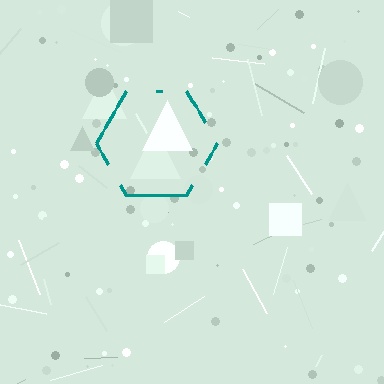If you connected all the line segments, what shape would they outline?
They would outline a hexagon.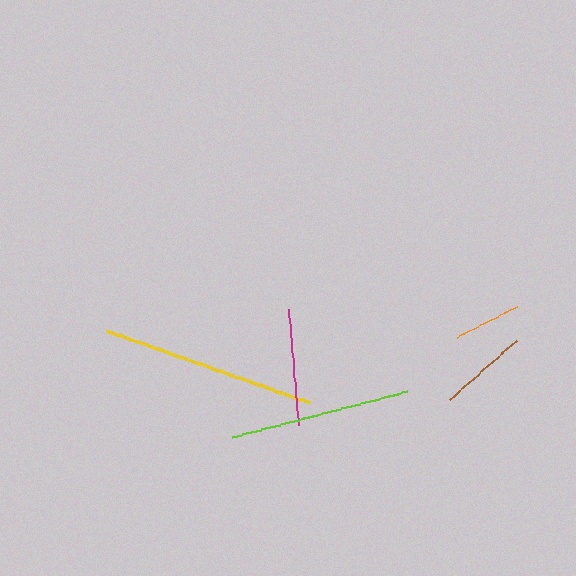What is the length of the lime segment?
The lime segment is approximately 181 pixels long.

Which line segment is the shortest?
The orange line is the shortest at approximately 68 pixels.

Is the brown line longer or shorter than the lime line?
The lime line is longer than the brown line.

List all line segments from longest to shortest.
From longest to shortest: yellow, lime, magenta, brown, orange.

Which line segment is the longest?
The yellow line is the longest at approximately 215 pixels.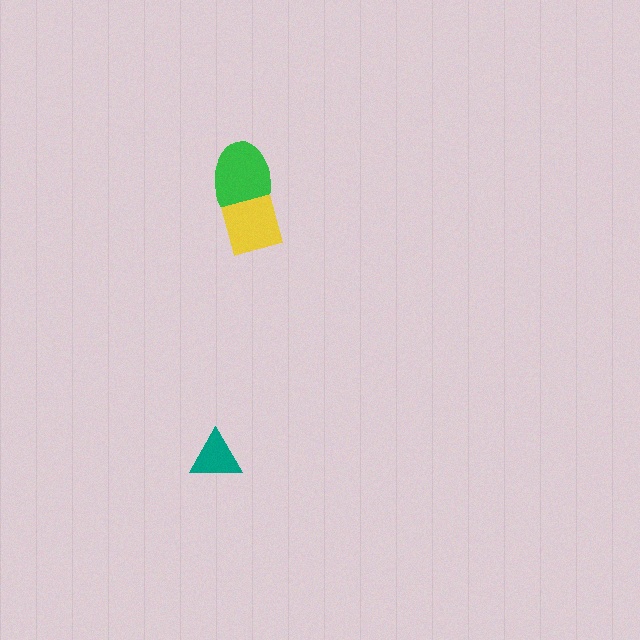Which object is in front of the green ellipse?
The yellow square is in front of the green ellipse.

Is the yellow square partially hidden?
No, no other shape covers it.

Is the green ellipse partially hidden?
Yes, it is partially covered by another shape.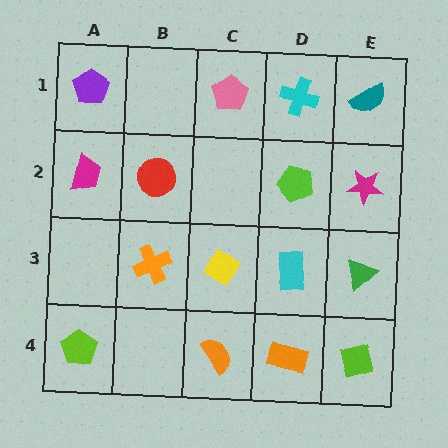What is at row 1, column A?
A purple pentagon.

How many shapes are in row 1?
4 shapes.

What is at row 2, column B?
A red circle.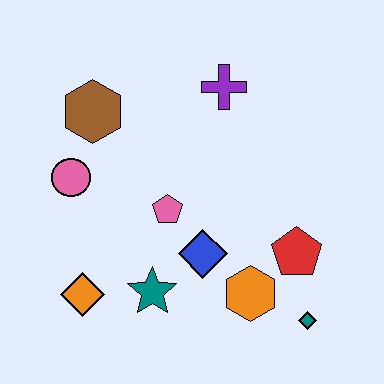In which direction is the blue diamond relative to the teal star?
The blue diamond is to the right of the teal star.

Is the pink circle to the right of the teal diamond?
No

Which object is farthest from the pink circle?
The teal diamond is farthest from the pink circle.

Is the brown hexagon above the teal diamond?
Yes